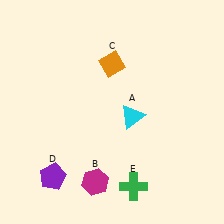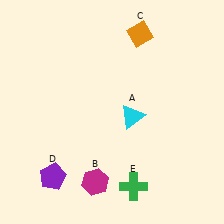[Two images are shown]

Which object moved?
The orange diamond (C) moved up.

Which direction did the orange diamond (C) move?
The orange diamond (C) moved up.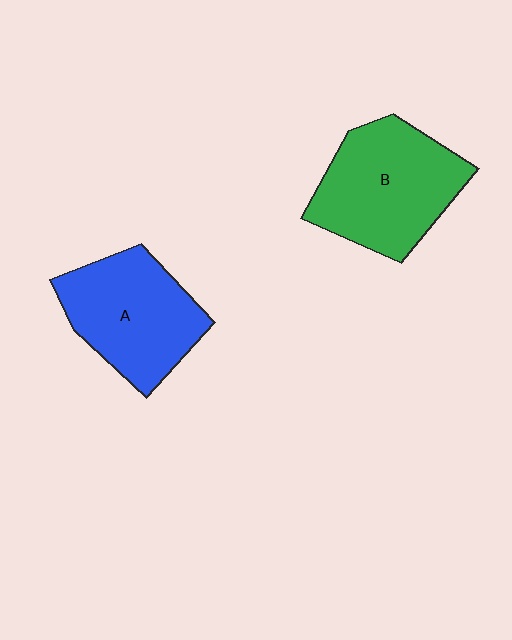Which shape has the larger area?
Shape B (green).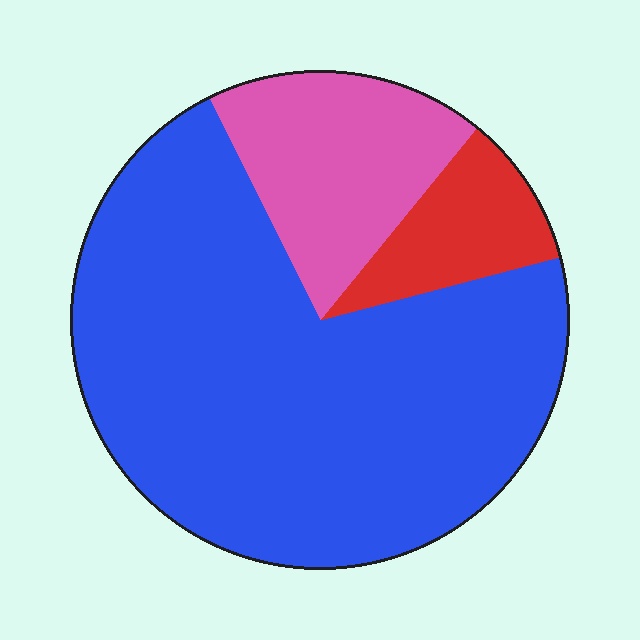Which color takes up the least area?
Red, at roughly 10%.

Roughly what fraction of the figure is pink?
Pink takes up about one sixth (1/6) of the figure.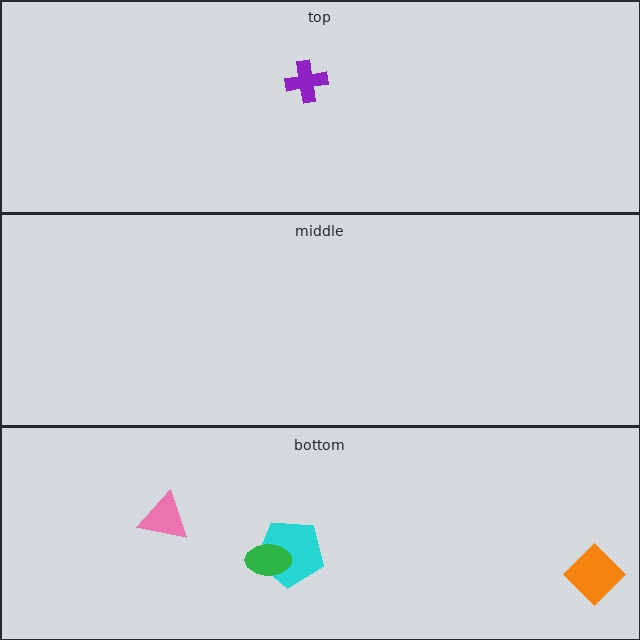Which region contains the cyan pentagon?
The bottom region.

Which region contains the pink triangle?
The bottom region.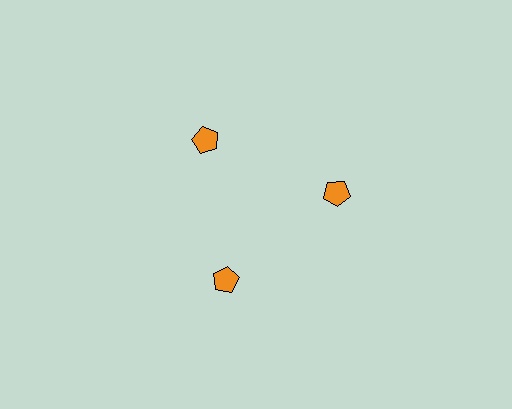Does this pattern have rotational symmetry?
Yes, this pattern has 3-fold rotational symmetry. It looks the same after rotating 120 degrees around the center.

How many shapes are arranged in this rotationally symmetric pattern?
There are 3 shapes, arranged in 3 groups of 1.